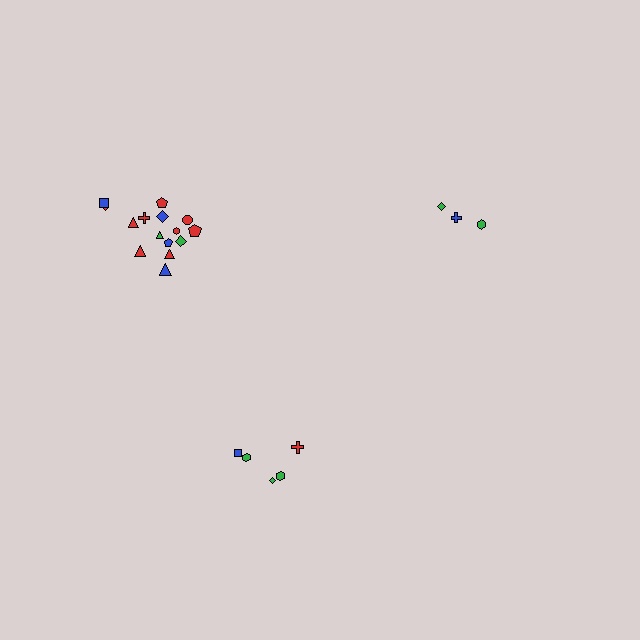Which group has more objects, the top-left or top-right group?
The top-left group.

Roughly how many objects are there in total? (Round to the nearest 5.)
Roughly 25 objects in total.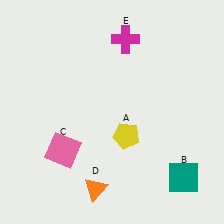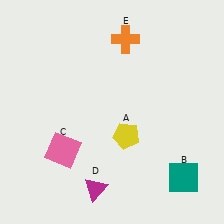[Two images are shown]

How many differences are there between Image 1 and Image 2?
There are 2 differences between the two images.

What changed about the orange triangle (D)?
In Image 1, D is orange. In Image 2, it changed to magenta.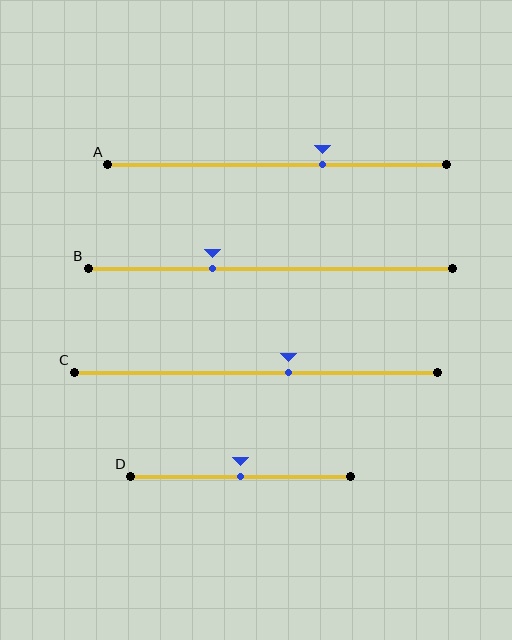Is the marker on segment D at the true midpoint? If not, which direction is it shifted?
Yes, the marker on segment D is at the true midpoint.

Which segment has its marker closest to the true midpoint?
Segment D has its marker closest to the true midpoint.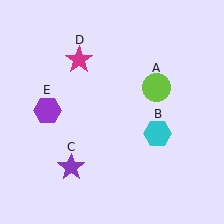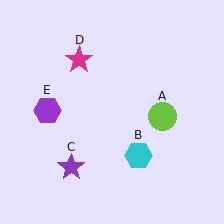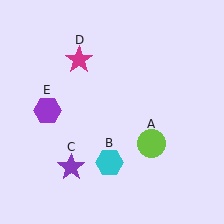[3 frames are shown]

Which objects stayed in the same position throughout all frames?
Purple star (object C) and magenta star (object D) and purple hexagon (object E) remained stationary.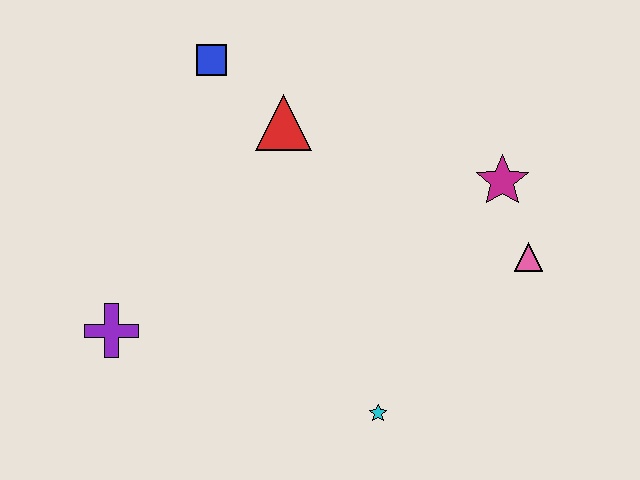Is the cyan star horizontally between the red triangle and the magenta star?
Yes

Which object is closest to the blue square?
The red triangle is closest to the blue square.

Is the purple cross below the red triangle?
Yes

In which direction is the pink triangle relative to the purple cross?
The pink triangle is to the right of the purple cross.